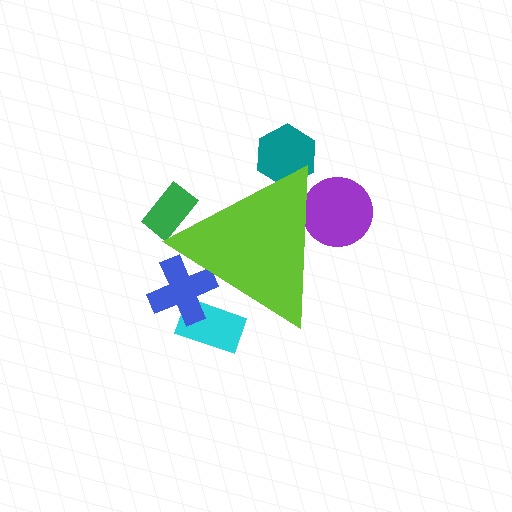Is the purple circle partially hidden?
Yes, the purple circle is partially hidden behind the lime triangle.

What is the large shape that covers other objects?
A lime triangle.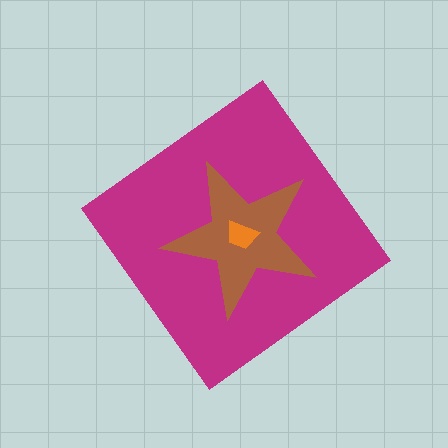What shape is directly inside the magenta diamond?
The brown star.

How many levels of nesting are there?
3.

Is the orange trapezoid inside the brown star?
Yes.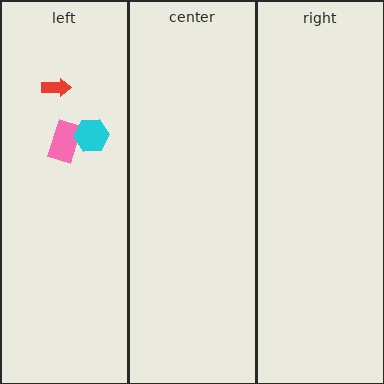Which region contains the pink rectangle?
The left region.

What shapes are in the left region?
The pink rectangle, the red arrow, the cyan hexagon.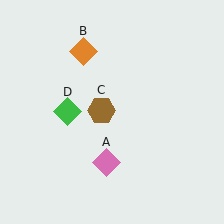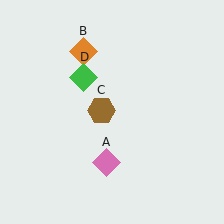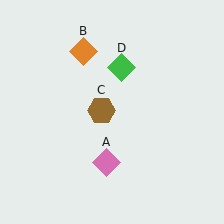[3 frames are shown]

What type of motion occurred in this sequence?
The green diamond (object D) rotated clockwise around the center of the scene.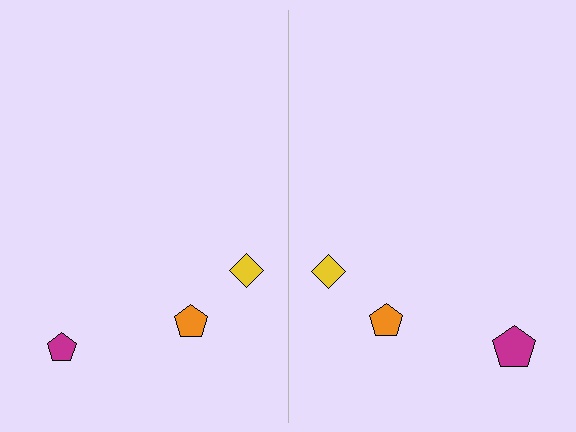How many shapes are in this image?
There are 6 shapes in this image.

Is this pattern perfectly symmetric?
No, the pattern is not perfectly symmetric. The magenta pentagon on the right side has a different size than its mirror counterpart.